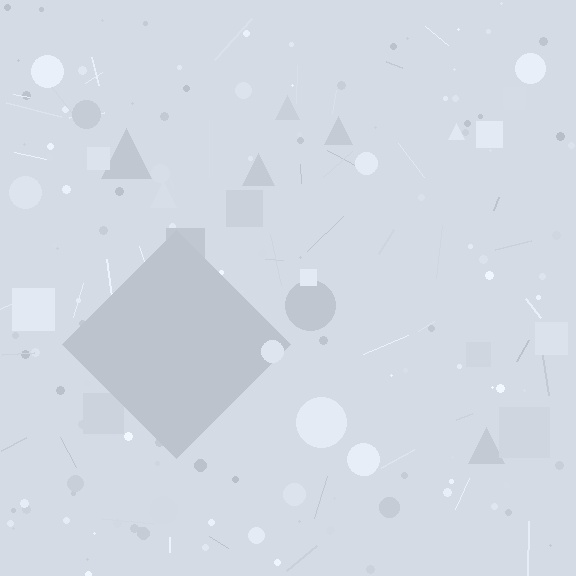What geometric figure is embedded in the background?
A diamond is embedded in the background.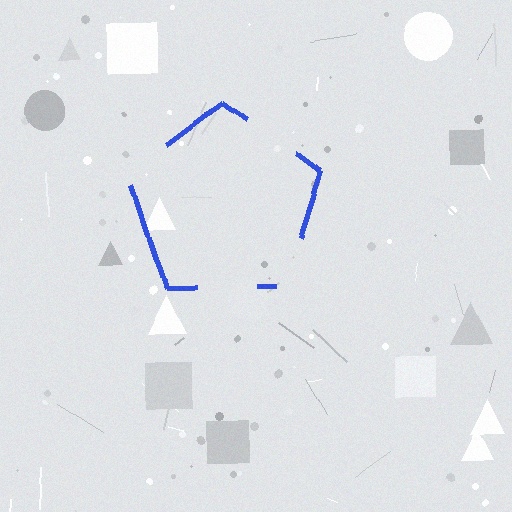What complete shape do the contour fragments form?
The contour fragments form a pentagon.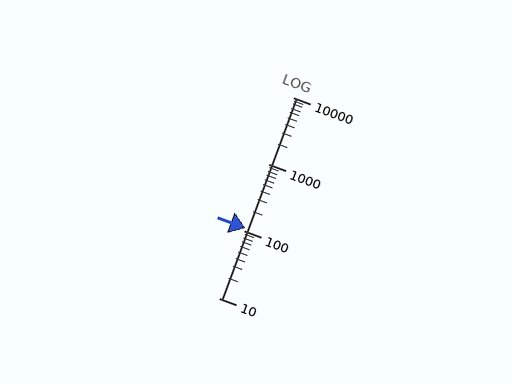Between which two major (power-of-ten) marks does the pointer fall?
The pointer is between 100 and 1000.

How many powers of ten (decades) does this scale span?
The scale spans 3 decades, from 10 to 10000.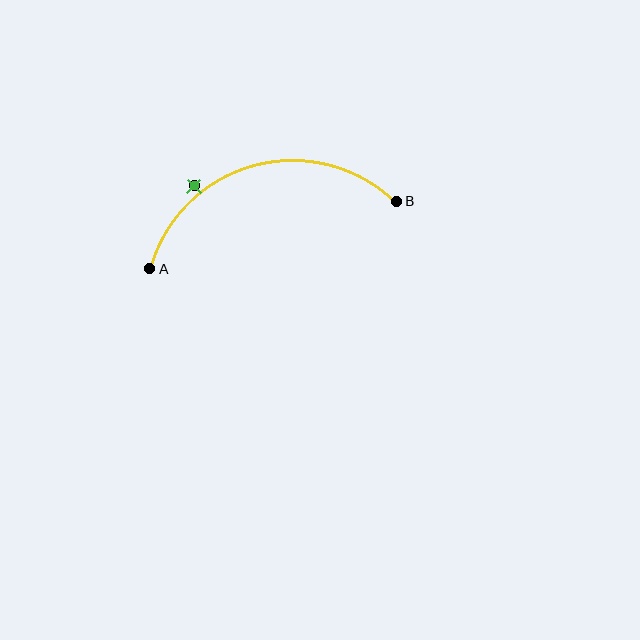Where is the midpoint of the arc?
The arc midpoint is the point on the curve farthest from the straight line joining A and B. It sits above that line.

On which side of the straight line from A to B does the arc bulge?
The arc bulges above the straight line connecting A and B.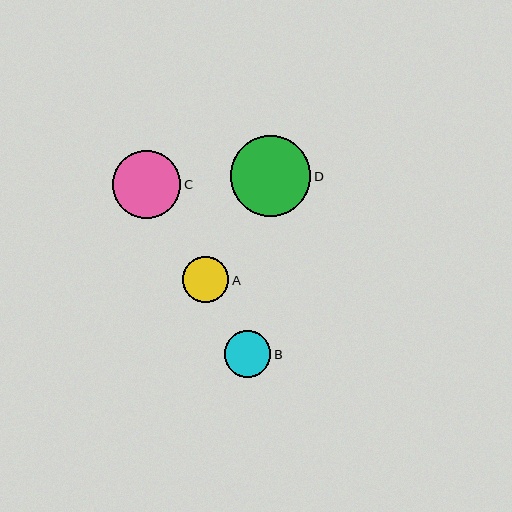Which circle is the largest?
Circle D is the largest with a size of approximately 80 pixels.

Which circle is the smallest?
Circle A is the smallest with a size of approximately 46 pixels.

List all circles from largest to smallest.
From largest to smallest: D, C, B, A.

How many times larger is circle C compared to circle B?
Circle C is approximately 1.5 times the size of circle B.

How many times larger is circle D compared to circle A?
Circle D is approximately 1.8 times the size of circle A.